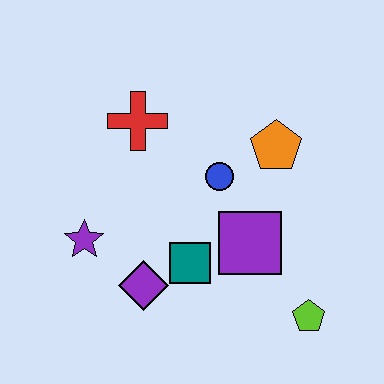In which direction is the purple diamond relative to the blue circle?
The purple diamond is below the blue circle.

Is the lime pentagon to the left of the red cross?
No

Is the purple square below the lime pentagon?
No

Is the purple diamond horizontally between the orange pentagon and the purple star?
Yes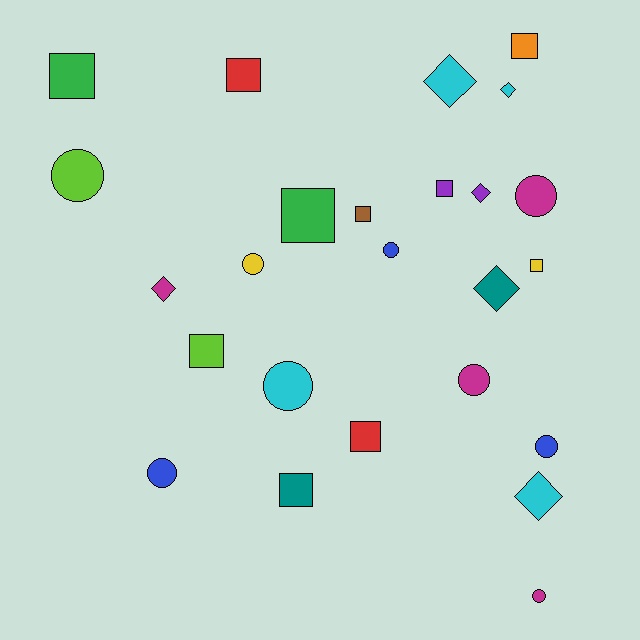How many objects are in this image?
There are 25 objects.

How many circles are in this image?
There are 9 circles.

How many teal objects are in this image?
There are 2 teal objects.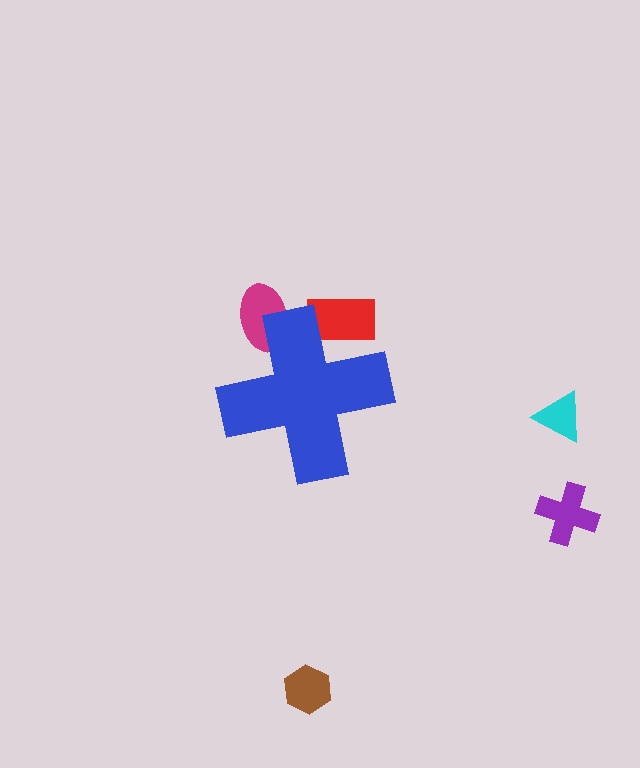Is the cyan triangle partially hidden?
No, the cyan triangle is fully visible.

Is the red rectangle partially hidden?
Yes, the red rectangle is partially hidden behind the blue cross.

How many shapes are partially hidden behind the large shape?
2 shapes are partially hidden.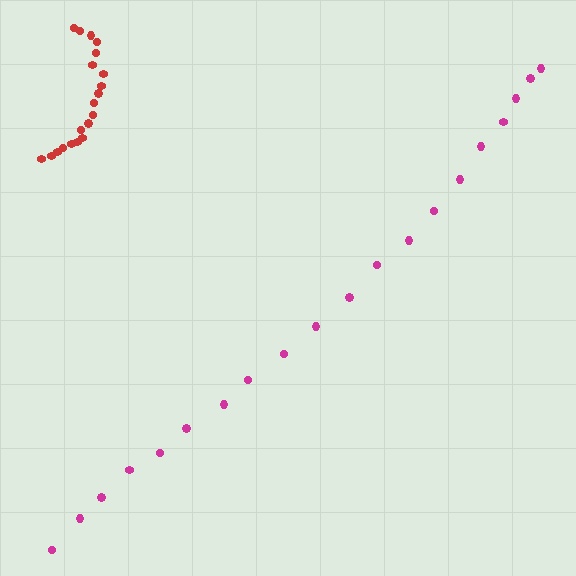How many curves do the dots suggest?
There are 2 distinct paths.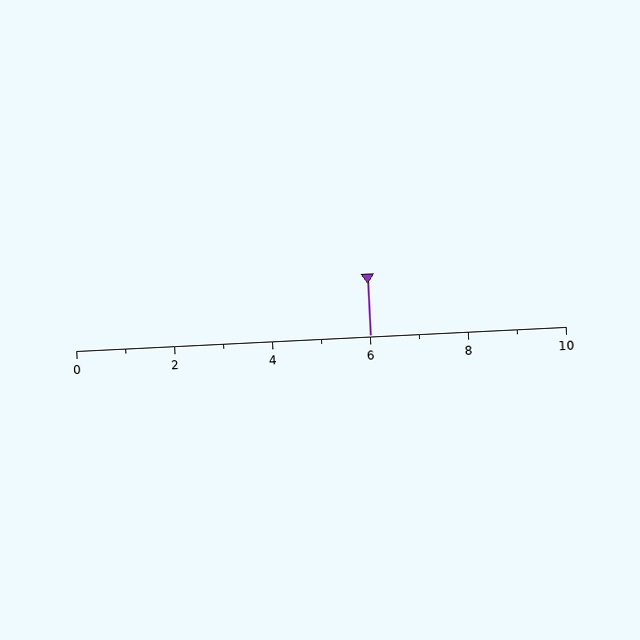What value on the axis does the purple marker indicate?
The marker indicates approximately 6.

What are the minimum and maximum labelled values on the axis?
The axis runs from 0 to 10.